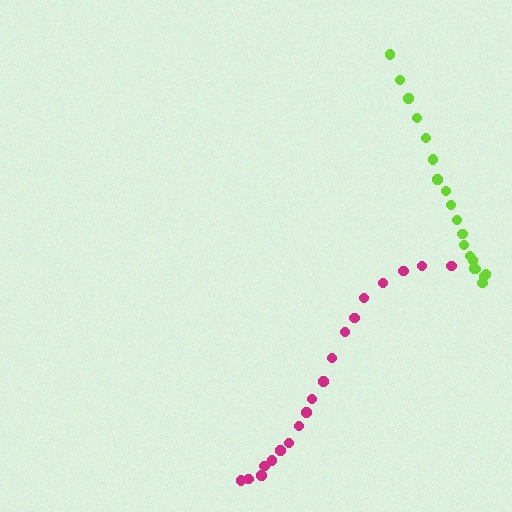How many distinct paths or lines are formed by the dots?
There are 2 distinct paths.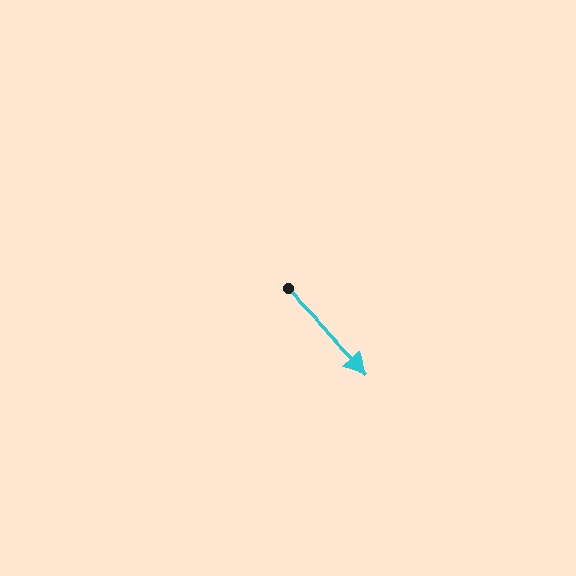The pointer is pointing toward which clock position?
Roughly 5 o'clock.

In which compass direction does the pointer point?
Southeast.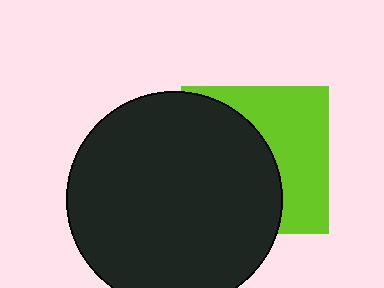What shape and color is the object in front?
The object in front is a black circle.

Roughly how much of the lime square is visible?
About half of it is visible (roughly 46%).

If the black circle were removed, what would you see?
You would see the complete lime square.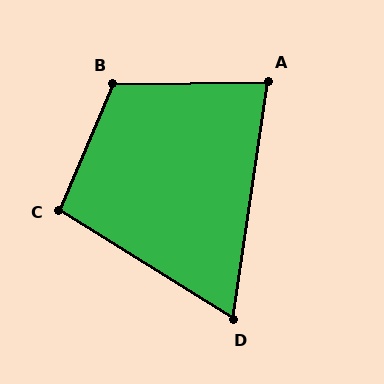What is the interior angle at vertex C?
Approximately 99 degrees (obtuse).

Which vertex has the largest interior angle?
B, at approximately 114 degrees.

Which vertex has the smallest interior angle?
D, at approximately 66 degrees.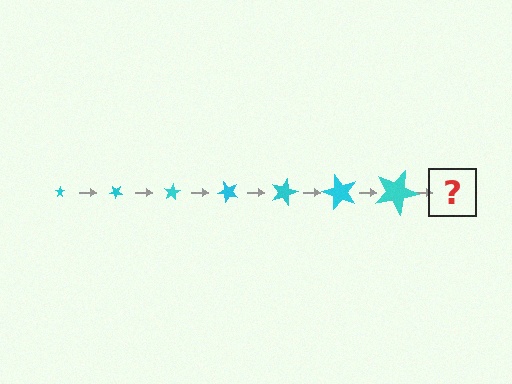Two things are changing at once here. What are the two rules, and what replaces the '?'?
The two rules are that the star grows larger each step and it rotates 40 degrees each step. The '?' should be a star, larger than the previous one and rotated 280 degrees from the start.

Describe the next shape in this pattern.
It should be a star, larger than the previous one and rotated 280 degrees from the start.